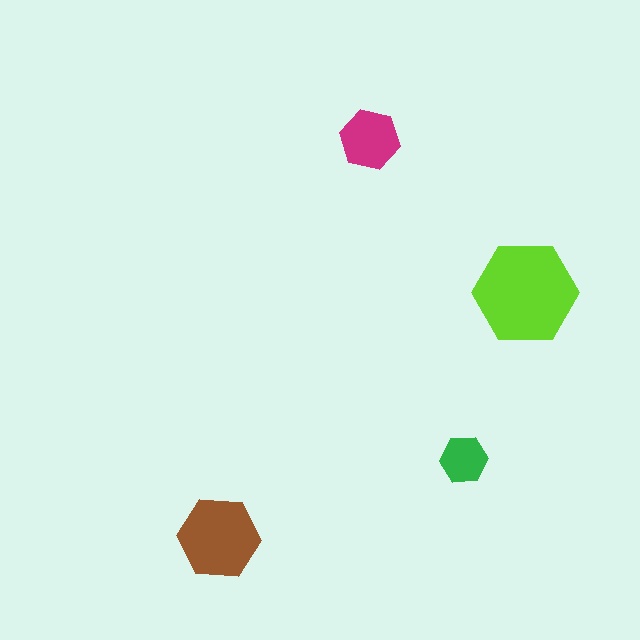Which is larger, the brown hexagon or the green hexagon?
The brown one.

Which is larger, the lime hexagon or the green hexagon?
The lime one.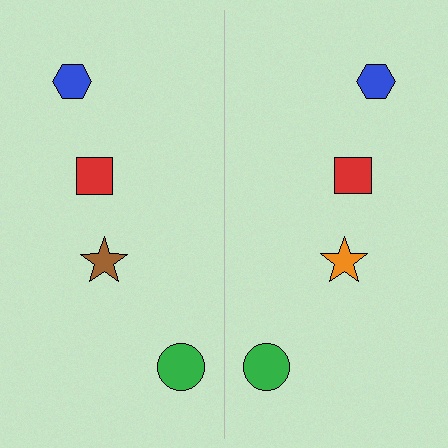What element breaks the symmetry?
The orange star on the right side breaks the symmetry — its mirror counterpart is brown.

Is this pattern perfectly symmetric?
No, the pattern is not perfectly symmetric. The orange star on the right side breaks the symmetry — its mirror counterpart is brown.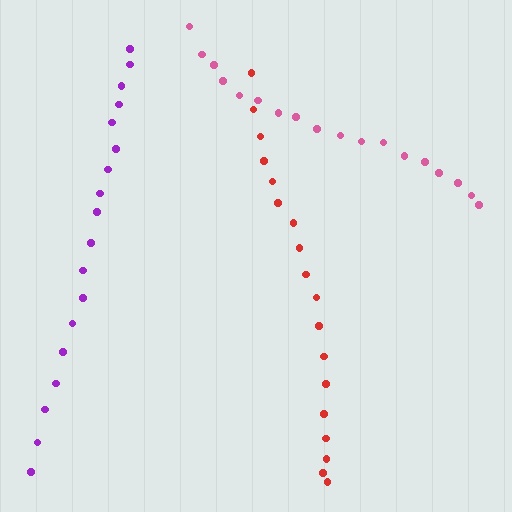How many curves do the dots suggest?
There are 3 distinct paths.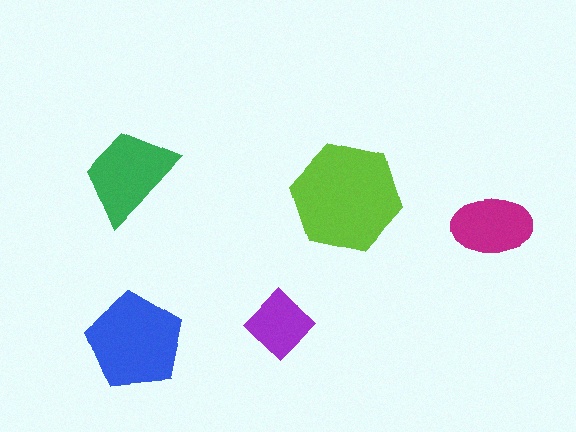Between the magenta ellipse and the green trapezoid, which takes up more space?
The green trapezoid.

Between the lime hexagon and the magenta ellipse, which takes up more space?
The lime hexagon.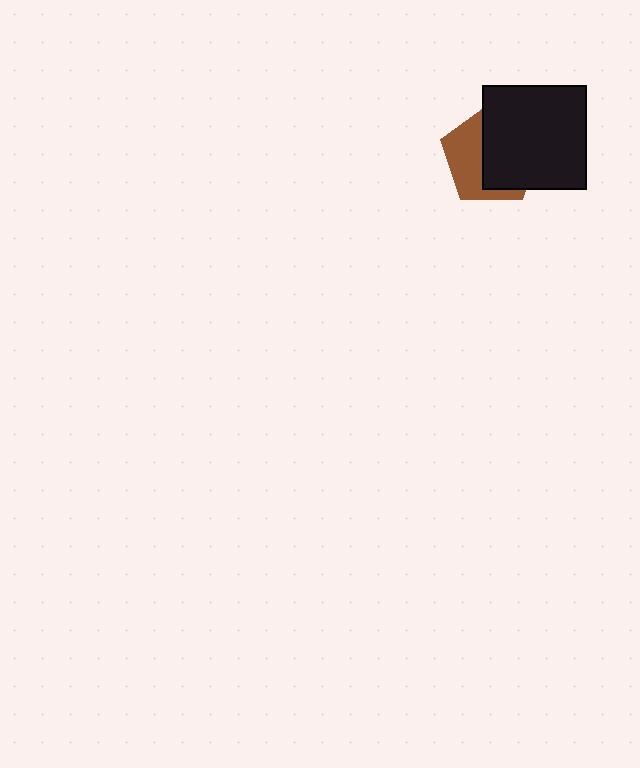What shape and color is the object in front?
The object in front is a black square.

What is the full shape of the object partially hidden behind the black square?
The partially hidden object is a brown pentagon.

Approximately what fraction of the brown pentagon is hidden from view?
Roughly 57% of the brown pentagon is hidden behind the black square.